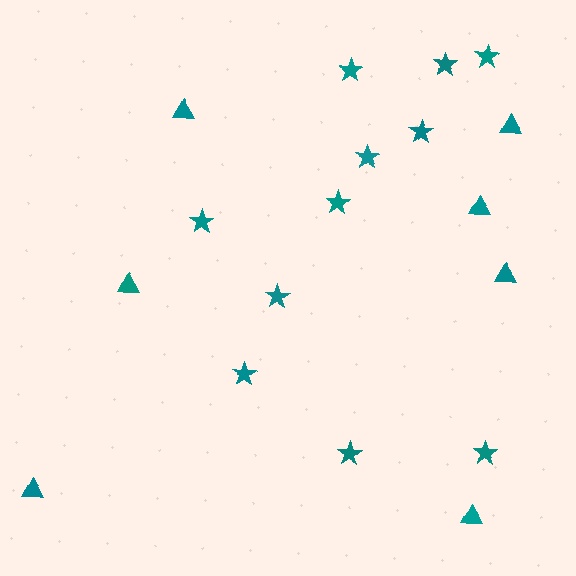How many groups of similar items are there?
There are 2 groups: one group of stars (11) and one group of triangles (7).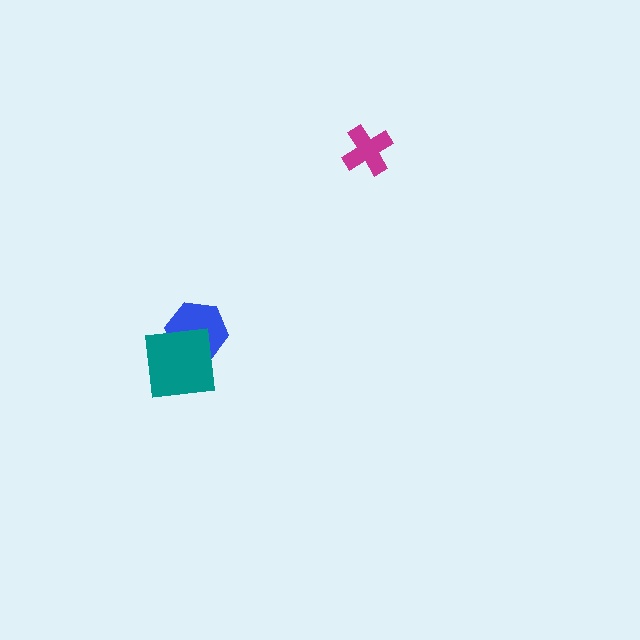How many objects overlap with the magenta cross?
0 objects overlap with the magenta cross.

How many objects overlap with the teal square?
1 object overlaps with the teal square.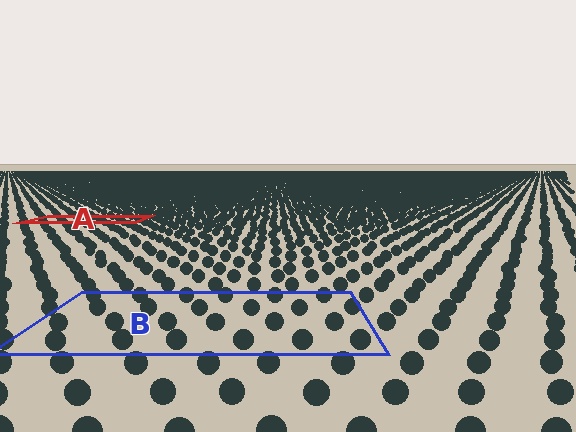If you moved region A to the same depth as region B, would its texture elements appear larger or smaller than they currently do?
They would appear larger. At a closer depth, the same texture elements are projected at a bigger on-screen size.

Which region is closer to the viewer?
Region B is closer. The texture elements there are larger and more spread out.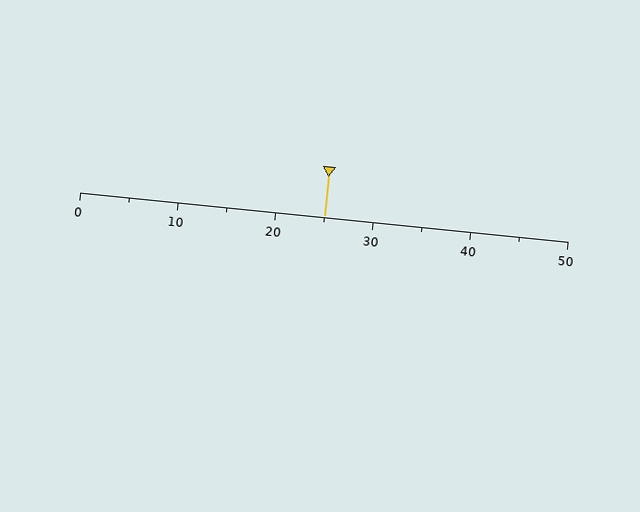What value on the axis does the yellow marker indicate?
The marker indicates approximately 25.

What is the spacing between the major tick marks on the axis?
The major ticks are spaced 10 apart.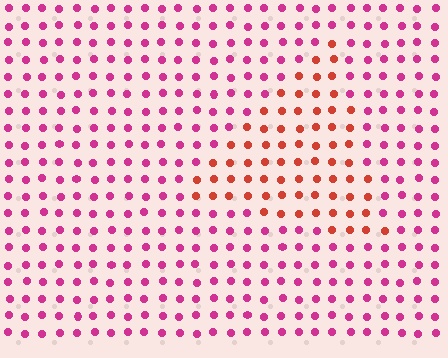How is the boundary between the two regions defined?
The boundary is defined purely by a slight shift in hue (about 42 degrees). Spacing, size, and orientation are identical on both sides.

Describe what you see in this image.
The image is filled with small magenta elements in a uniform arrangement. A triangle-shaped region is visible where the elements are tinted to a slightly different hue, forming a subtle color boundary.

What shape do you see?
I see a triangle.